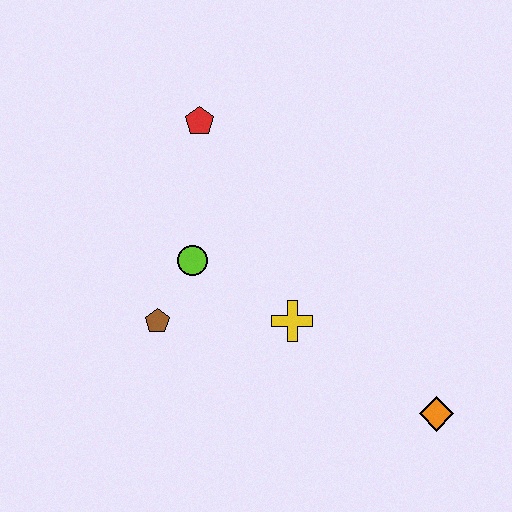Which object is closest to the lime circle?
The brown pentagon is closest to the lime circle.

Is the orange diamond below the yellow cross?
Yes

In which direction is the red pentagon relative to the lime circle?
The red pentagon is above the lime circle.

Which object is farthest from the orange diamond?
The red pentagon is farthest from the orange diamond.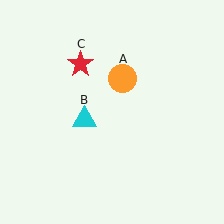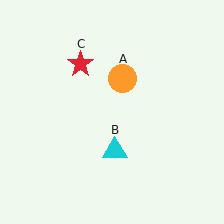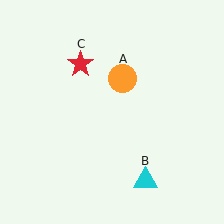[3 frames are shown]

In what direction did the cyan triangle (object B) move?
The cyan triangle (object B) moved down and to the right.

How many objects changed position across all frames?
1 object changed position: cyan triangle (object B).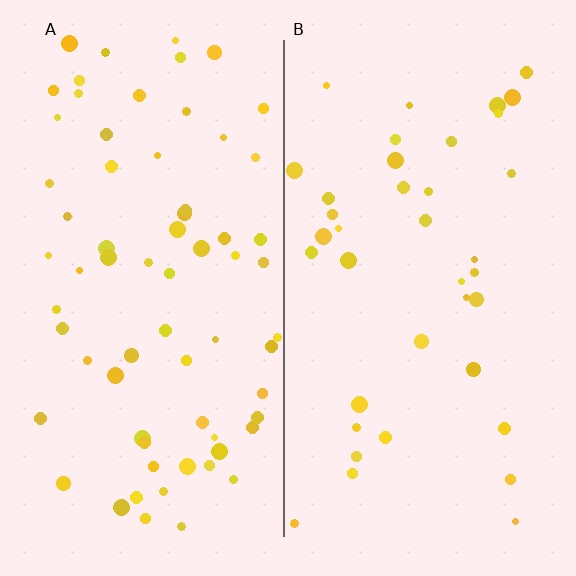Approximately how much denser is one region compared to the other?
Approximately 1.8× — region A over region B.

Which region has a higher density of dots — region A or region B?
A (the left).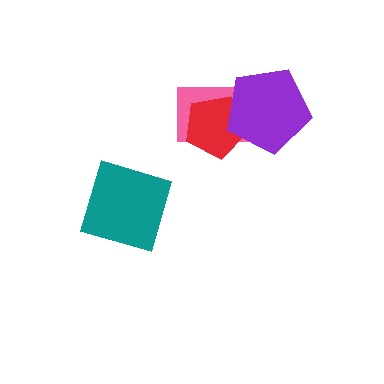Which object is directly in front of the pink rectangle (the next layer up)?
The red pentagon is directly in front of the pink rectangle.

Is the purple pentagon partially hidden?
No, no other shape covers it.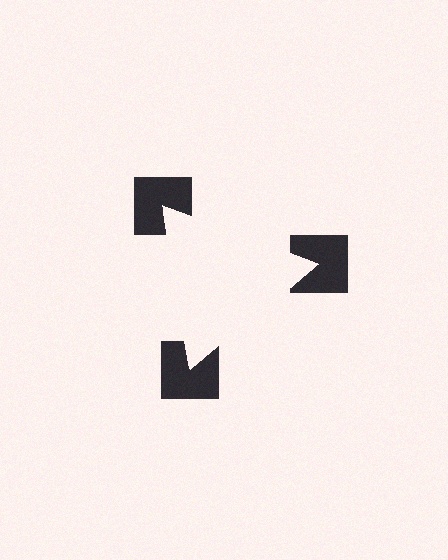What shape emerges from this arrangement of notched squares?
An illusory triangle — its edges are inferred from the aligned wedge cuts in the notched squares, not physically drawn.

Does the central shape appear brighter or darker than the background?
It typically appears slightly brighter than the background, even though no actual brightness change is drawn.